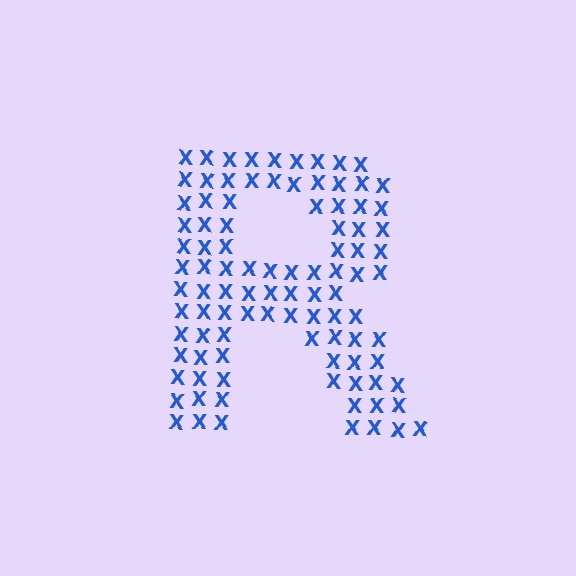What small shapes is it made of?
It is made of small letter X's.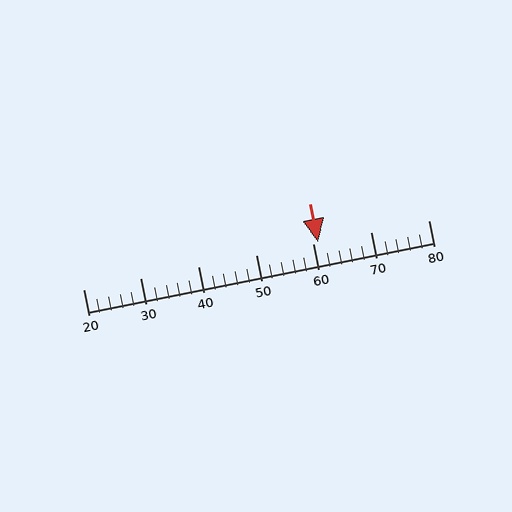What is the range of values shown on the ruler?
The ruler shows values from 20 to 80.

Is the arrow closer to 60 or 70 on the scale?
The arrow is closer to 60.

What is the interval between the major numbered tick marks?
The major tick marks are spaced 10 units apart.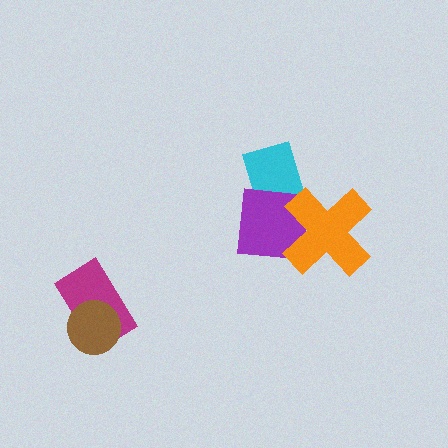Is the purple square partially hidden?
Yes, it is partially covered by another shape.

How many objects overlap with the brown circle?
1 object overlaps with the brown circle.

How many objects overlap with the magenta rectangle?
1 object overlaps with the magenta rectangle.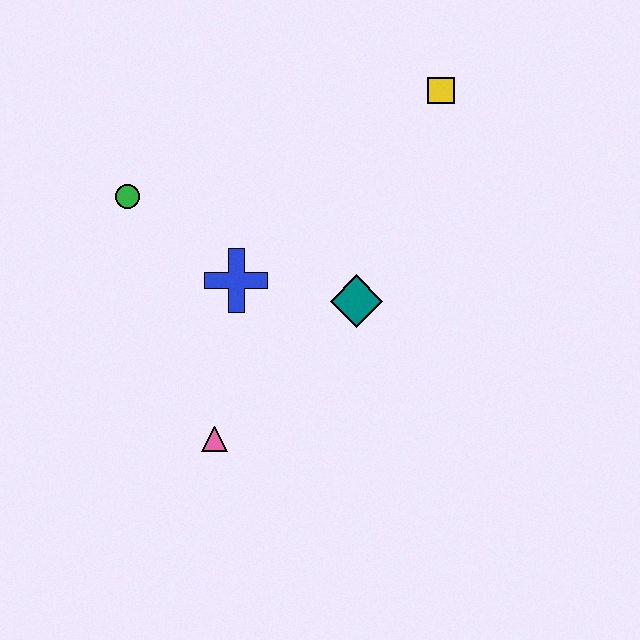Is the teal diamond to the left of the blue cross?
No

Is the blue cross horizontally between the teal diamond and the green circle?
Yes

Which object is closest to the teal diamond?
The blue cross is closest to the teal diamond.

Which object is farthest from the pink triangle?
The yellow square is farthest from the pink triangle.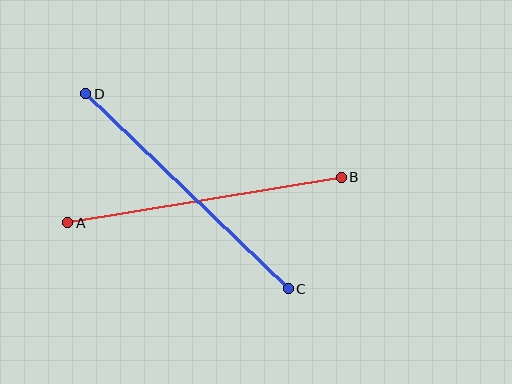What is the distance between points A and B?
The distance is approximately 277 pixels.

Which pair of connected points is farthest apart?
Points C and D are farthest apart.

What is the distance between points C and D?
The distance is approximately 281 pixels.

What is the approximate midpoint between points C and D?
The midpoint is at approximately (187, 191) pixels.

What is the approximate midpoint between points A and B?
The midpoint is at approximately (205, 200) pixels.